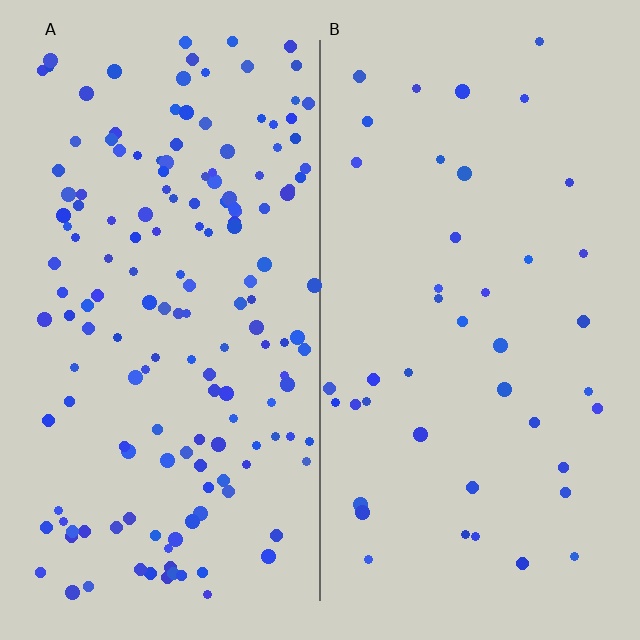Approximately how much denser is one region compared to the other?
Approximately 3.7× — region A over region B.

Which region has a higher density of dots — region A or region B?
A (the left).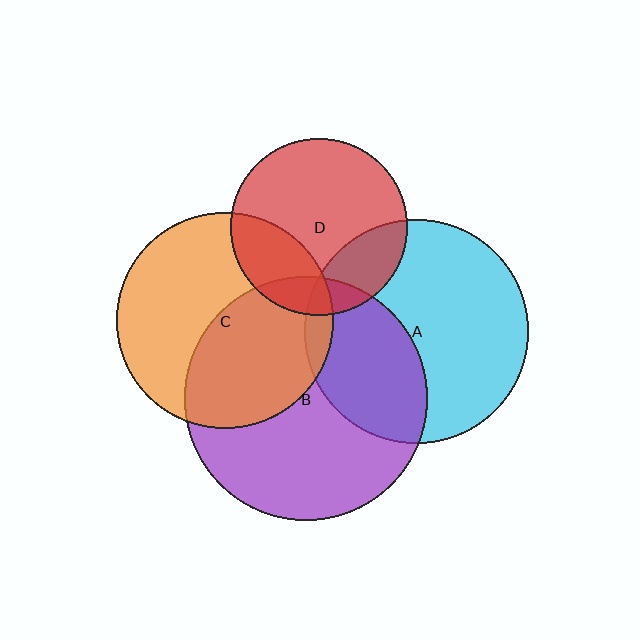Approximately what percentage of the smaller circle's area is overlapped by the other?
Approximately 5%.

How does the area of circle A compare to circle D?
Approximately 1.6 times.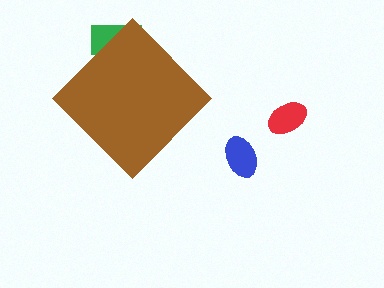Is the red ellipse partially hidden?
No, the red ellipse is fully visible.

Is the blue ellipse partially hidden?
No, the blue ellipse is fully visible.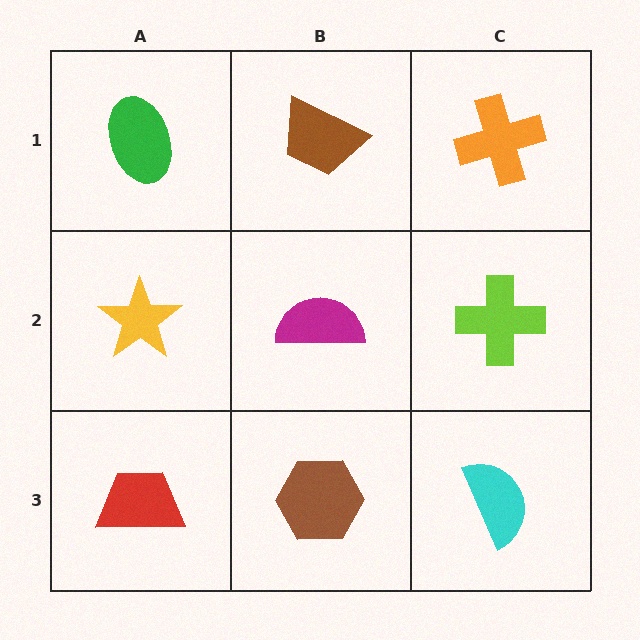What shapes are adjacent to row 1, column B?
A magenta semicircle (row 2, column B), a green ellipse (row 1, column A), an orange cross (row 1, column C).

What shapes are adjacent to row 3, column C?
A lime cross (row 2, column C), a brown hexagon (row 3, column B).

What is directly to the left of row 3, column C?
A brown hexagon.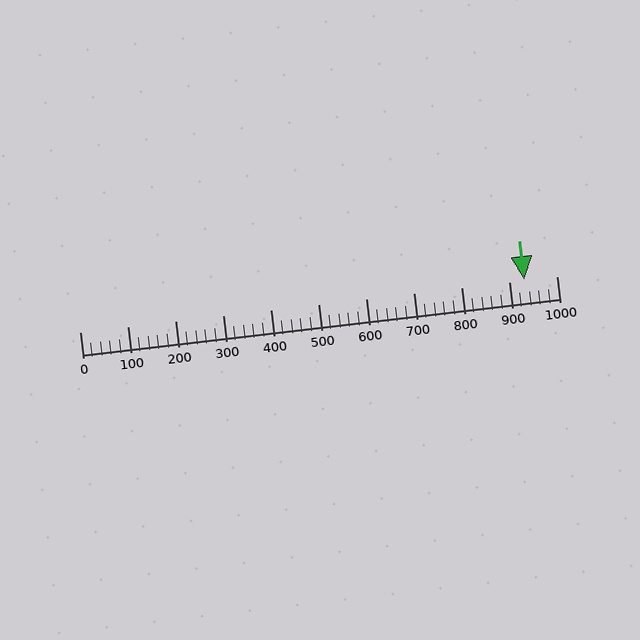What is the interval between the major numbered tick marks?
The major tick marks are spaced 100 units apart.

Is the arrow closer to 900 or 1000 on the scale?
The arrow is closer to 900.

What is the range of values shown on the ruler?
The ruler shows values from 0 to 1000.